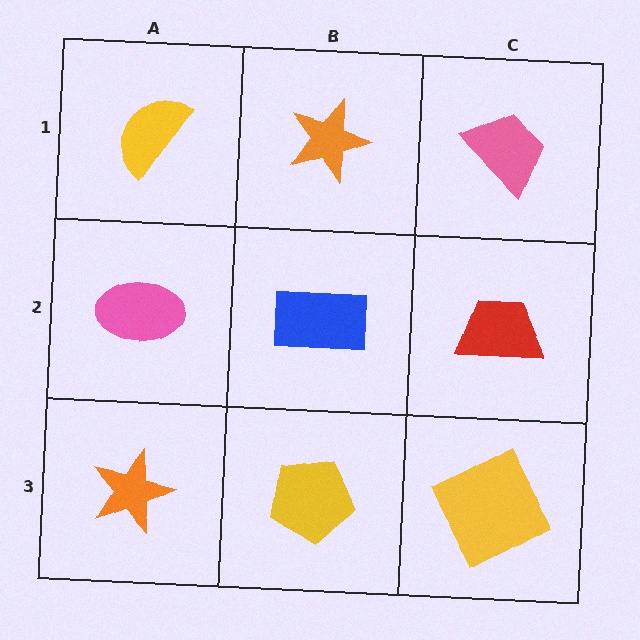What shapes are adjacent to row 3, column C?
A red trapezoid (row 2, column C), a yellow pentagon (row 3, column B).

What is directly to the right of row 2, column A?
A blue rectangle.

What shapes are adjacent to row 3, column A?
A pink ellipse (row 2, column A), a yellow pentagon (row 3, column B).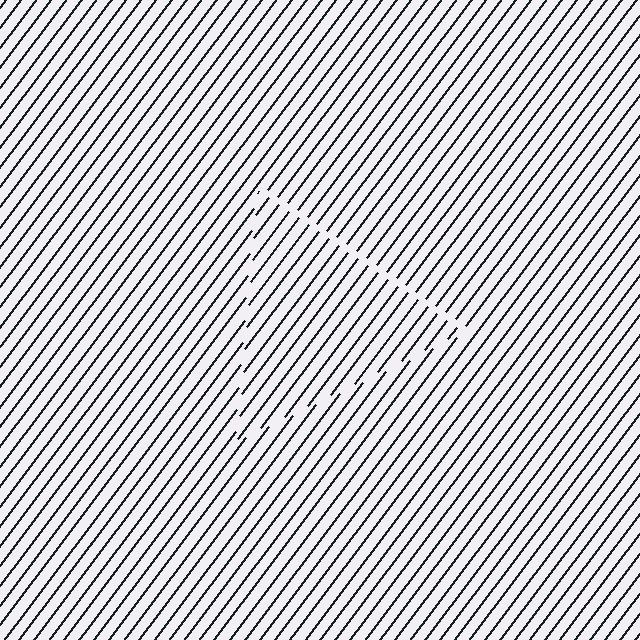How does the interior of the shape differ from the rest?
The interior of the shape contains the same grating, shifted by half a period — the contour is defined by the phase discontinuity where line-ends from the inner and outer gratings abut.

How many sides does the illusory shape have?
3 sides — the line-ends trace a triangle.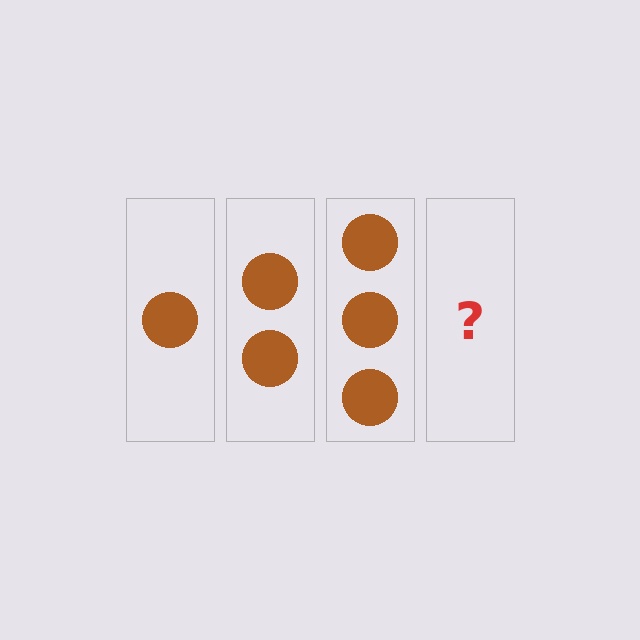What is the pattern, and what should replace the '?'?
The pattern is that each step adds one more circle. The '?' should be 4 circles.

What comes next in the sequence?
The next element should be 4 circles.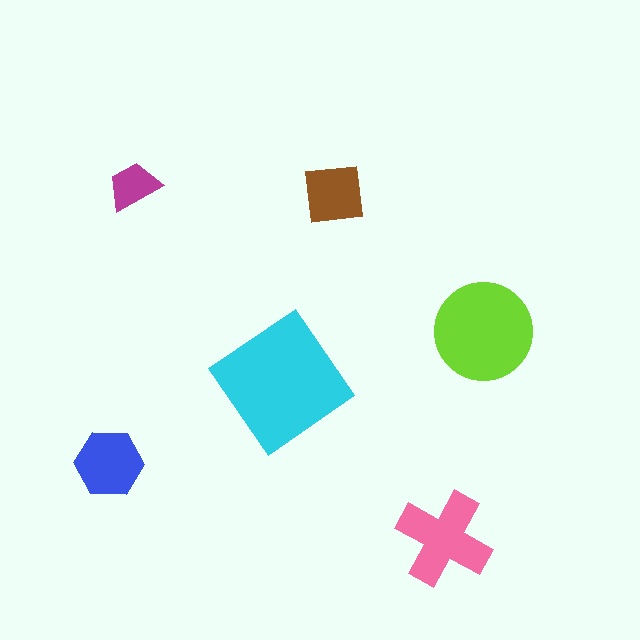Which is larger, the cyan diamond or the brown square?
The cyan diamond.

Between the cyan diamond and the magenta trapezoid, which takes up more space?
The cyan diamond.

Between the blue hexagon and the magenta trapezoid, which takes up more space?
The blue hexagon.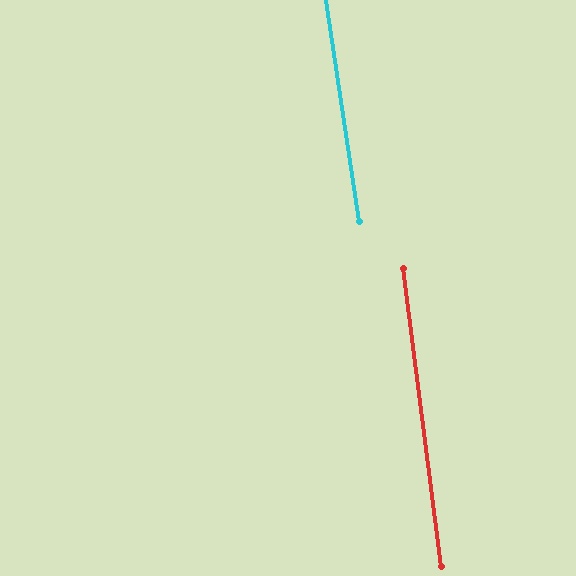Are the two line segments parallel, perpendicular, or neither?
Parallel — their directions differ by only 1.3°.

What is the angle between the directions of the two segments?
Approximately 1 degree.